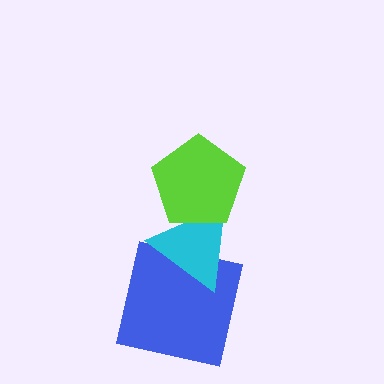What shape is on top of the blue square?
The cyan triangle is on top of the blue square.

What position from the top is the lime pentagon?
The lime pentagon is 1st from the top.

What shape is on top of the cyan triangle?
The lime pentagon is on top of the cyan triangle.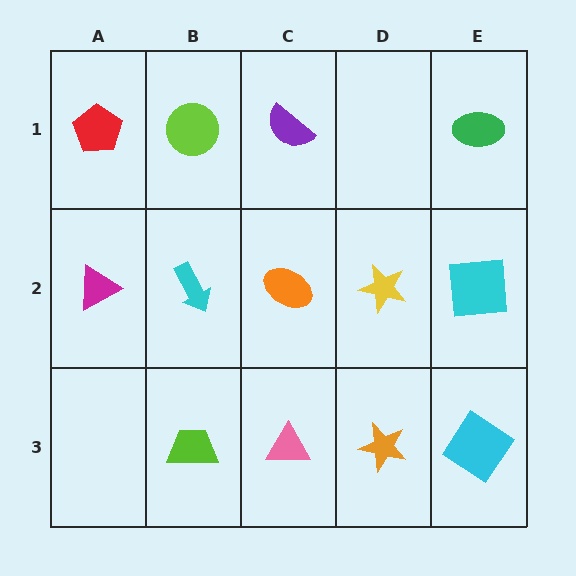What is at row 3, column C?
A pink triangle.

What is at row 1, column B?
A lime circle.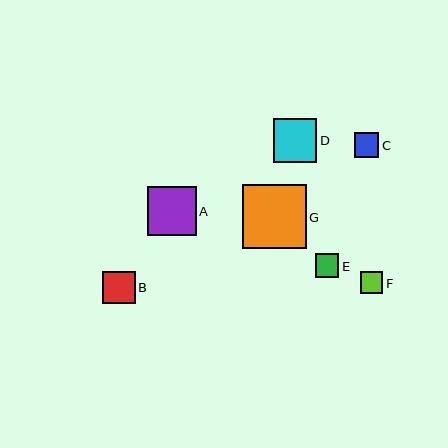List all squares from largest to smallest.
From largest to smallest: G, A, D, B, C, E, F.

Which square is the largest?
Square G is the largest with a size of approximately 64 pixels.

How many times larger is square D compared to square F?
Square D is approximately 2.0 times the size of square F.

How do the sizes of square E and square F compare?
Square E and square F are approximately the same size.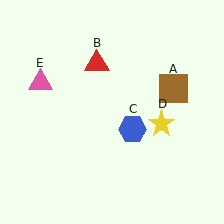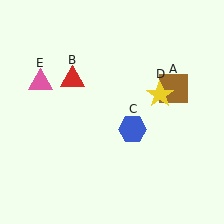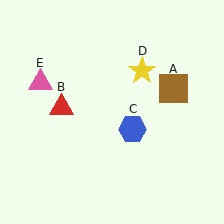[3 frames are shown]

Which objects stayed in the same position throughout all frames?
Brown square (object A) and blue hexagon (object C) and pink triangle (object E) remained stationary.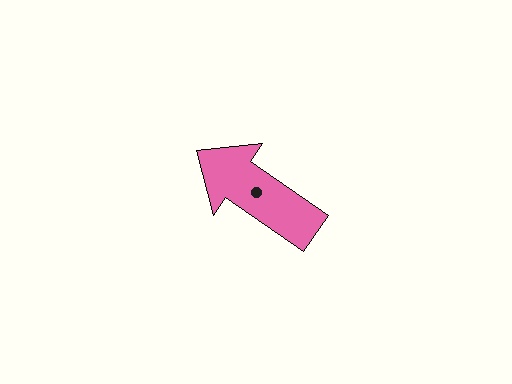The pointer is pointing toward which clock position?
Roughly 10 o'clock.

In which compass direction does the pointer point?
Northwest.